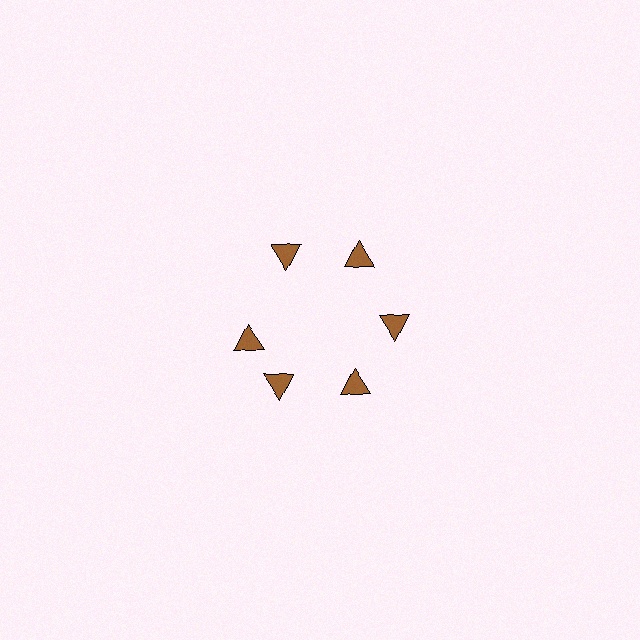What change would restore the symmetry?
The symmetry would be restored by rotating it back into even spacing with its neighbors so that all 6 triangles sit at equal angles and equal distance from the center.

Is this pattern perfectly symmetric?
No. The 6 brown triangles are arranged in a ring, but one element near the 9 o'clock position is rotated out of alignment along the ring, breaking the 6-fold rotational symmetry.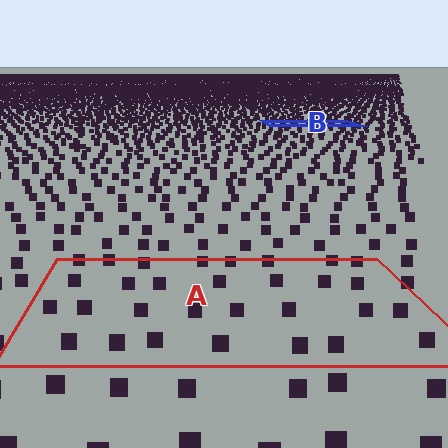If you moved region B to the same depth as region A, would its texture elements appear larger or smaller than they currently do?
They would appear larger. At a closer depth, the same texture elements are projected at a bigger on-screen size.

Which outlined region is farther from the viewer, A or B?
Region B is farther from the viewer — the texture elements inside it appear smaller and more densely packed.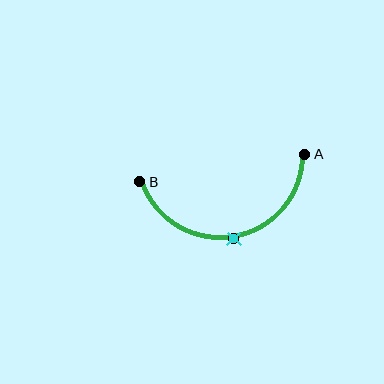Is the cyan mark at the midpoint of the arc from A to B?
Yes. The cyan mark lies on the arc at equal arc-length from both A and B — it is the arc midpoint.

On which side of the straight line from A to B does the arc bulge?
The arc bulges below the straight line connecting A and B.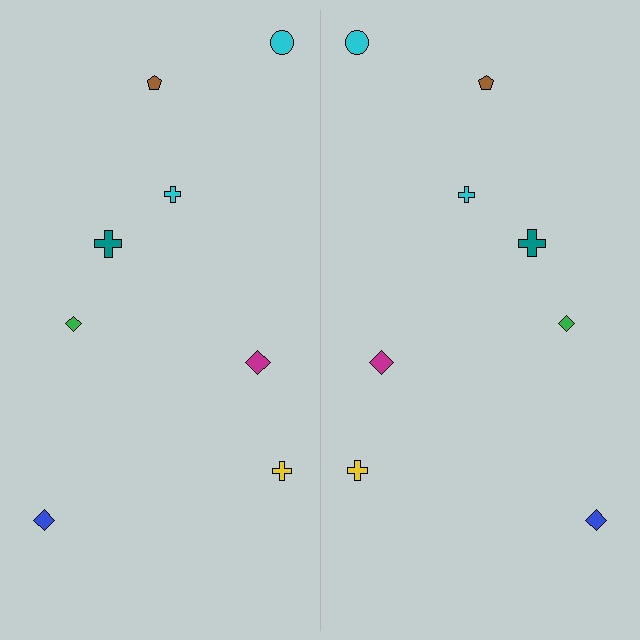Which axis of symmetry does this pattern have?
The pattern has a vertical axis of symmetry running through the center of the image.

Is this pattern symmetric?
Yes, this pattern has bilateral (reflection) symmetry.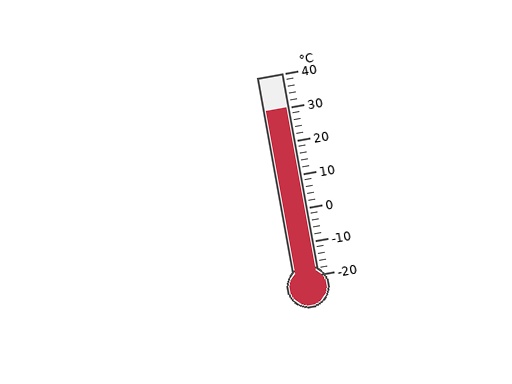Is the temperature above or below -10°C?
The temperature is above -10°C.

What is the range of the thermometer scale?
The thermometer scale ranges from -20°C to 40°C.